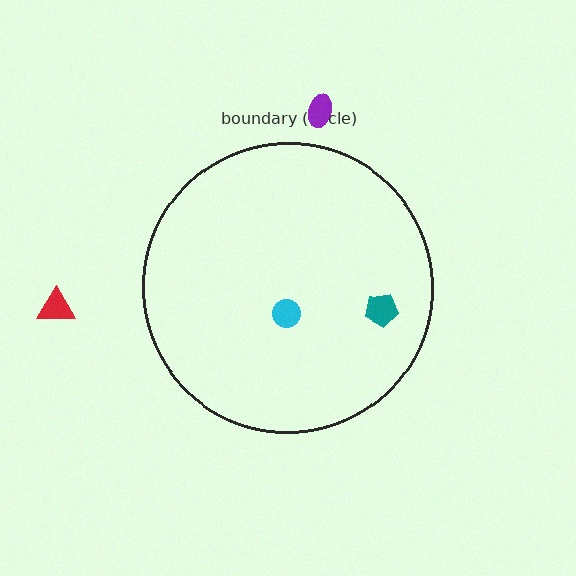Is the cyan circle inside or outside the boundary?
Inside.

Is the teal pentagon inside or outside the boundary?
Inside.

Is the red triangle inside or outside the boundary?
Outside.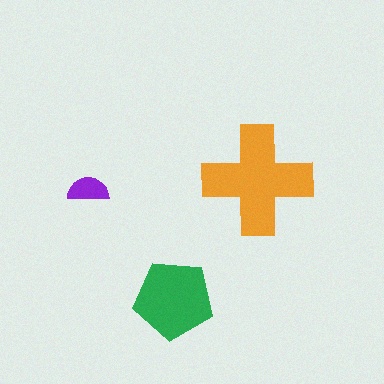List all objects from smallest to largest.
The purple semicircle, the green pentagon, the orange cross.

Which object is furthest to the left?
The purple semicircle is leftmost.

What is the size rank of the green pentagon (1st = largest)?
2nd.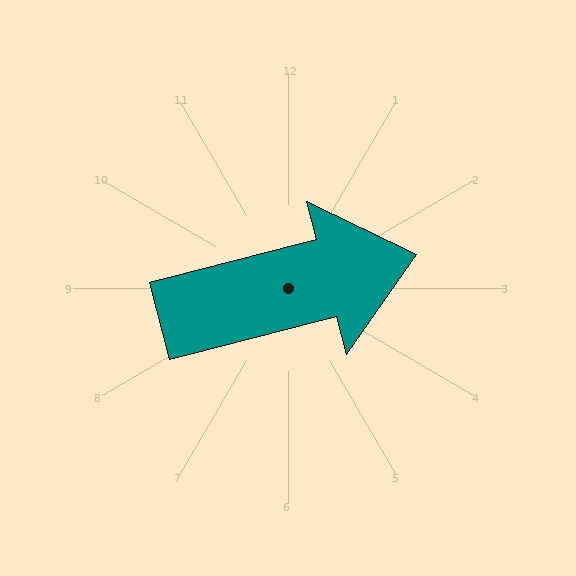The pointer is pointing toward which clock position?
Roughly 3 o'clock.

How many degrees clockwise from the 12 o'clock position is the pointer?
Approximately 75 degrees.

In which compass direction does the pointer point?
East.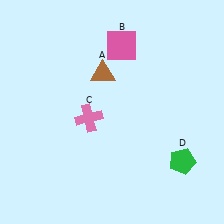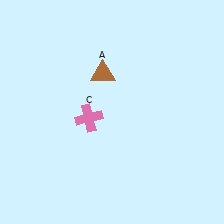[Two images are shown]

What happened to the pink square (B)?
The pink square (B) was removed in Image 2. It was in the top-right area of Image 1.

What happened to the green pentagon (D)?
The green pentagon (D) was removed in Image 2. It was in the bottom-right area of Image 1.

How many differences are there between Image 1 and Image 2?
There are 2 differences between the two images.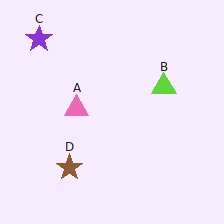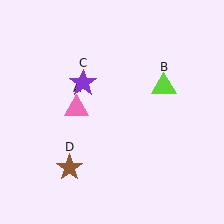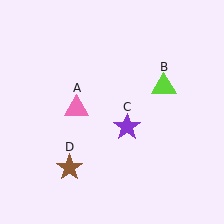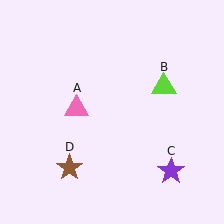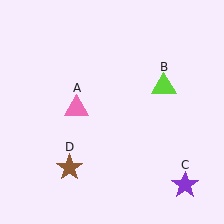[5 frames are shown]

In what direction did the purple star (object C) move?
The purple star (object C) moved down and to the right.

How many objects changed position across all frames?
1 object changed position: purple star (object C).